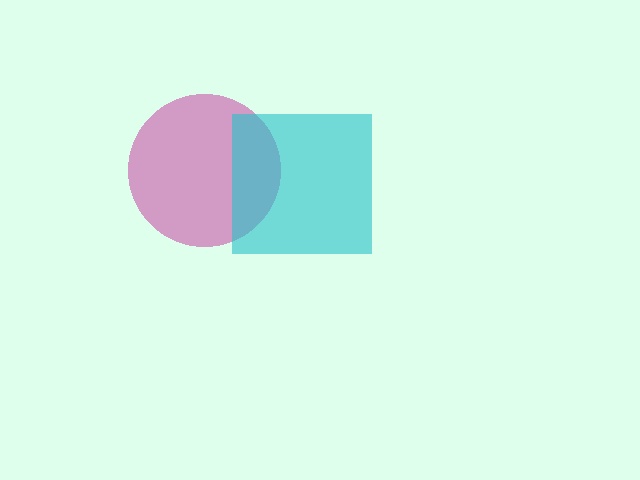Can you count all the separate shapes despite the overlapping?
Yes, there are 2 separate shapes.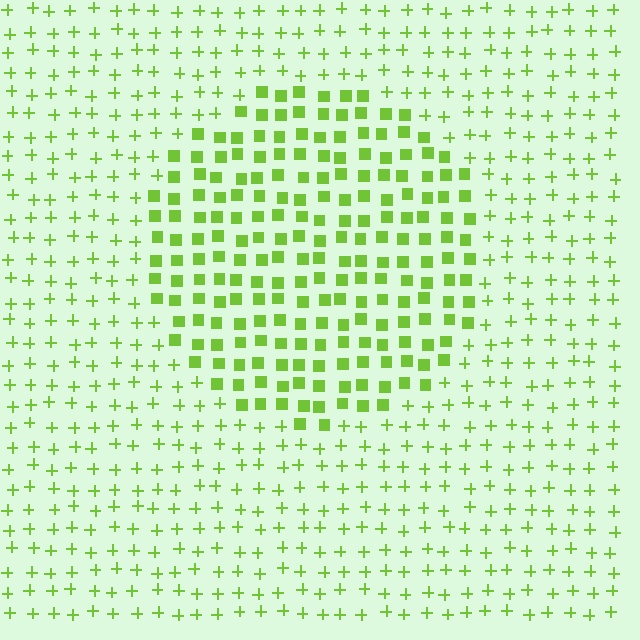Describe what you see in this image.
The image is filled with small lime elements arranged in a uniform grid. A circle-shaped region contains squares, while the surrounding area contains plus signs. The boundary is defined purely by the change in element shape.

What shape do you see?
I see a circle.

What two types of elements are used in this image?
The image uses squares inside the circle region and plus signs outside it.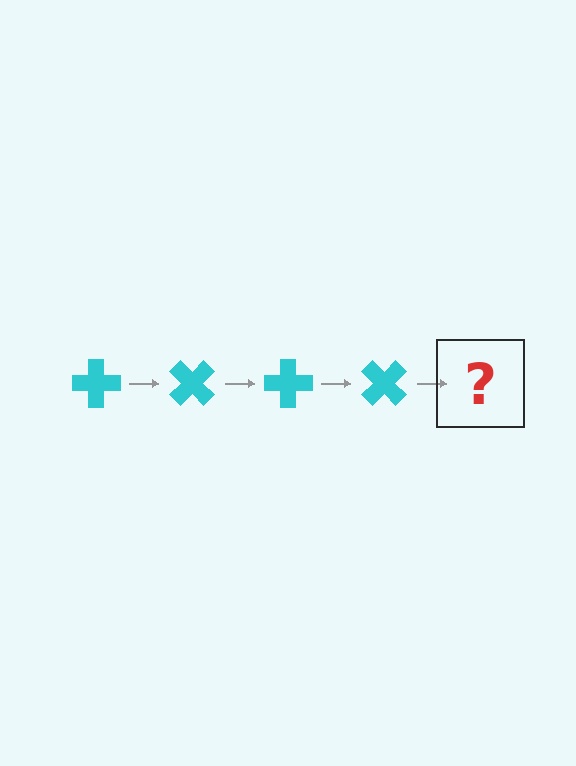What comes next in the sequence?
The next element should be a cyan cross rotated 180 degrees.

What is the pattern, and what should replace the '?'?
The pattern is that the cross rotates 45 degrees each step. The '?' should be a cyan cross rotated 180 degrees.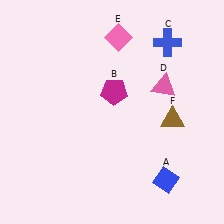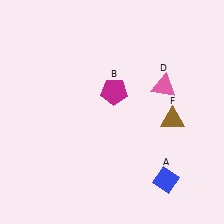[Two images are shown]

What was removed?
The pink diamond (E), the blue cross (C) were removed in Image 2.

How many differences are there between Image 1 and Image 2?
There are 2 differences between the two images.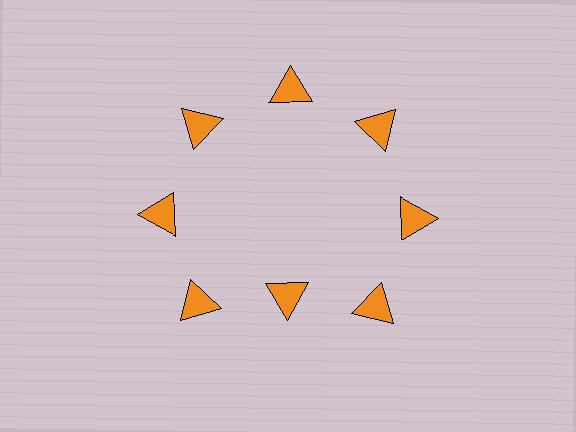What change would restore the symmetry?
The symmetry would be restored by moving it outward, back onto the ring so that all 8 triangles sit at equal angles and equal distance from the center.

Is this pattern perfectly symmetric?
No. The 8 orange triangles are arranged in a ring, but one element near the 6 o'clock position is pulled inward toward the center, breaking the 8-fold rotational symmetry.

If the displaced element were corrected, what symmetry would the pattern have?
It would have 8-fold rotational symmetry — the pattern would map onto itself every 45 degrees.